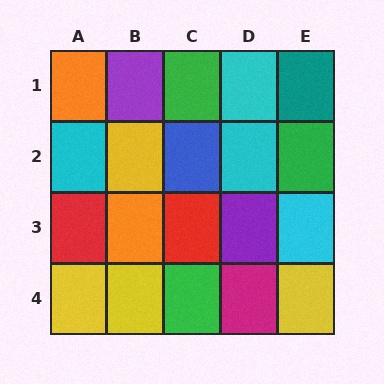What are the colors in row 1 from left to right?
Orange, purple, green, cyan, teal.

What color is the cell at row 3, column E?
Cyan.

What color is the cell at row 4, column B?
Yellow.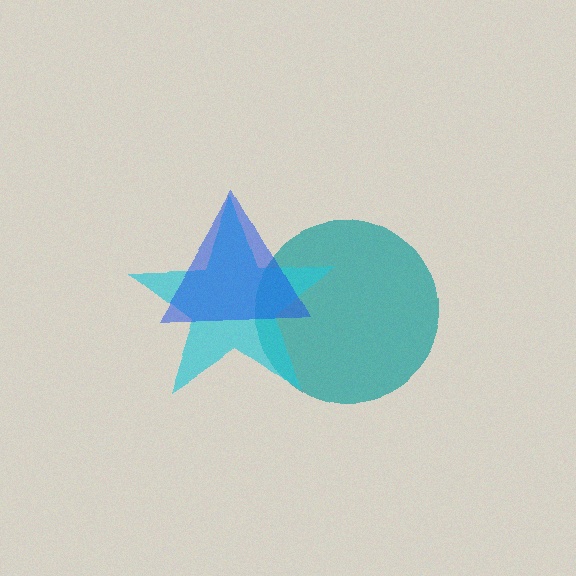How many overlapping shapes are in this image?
There are 3 overlapping shapes in the image.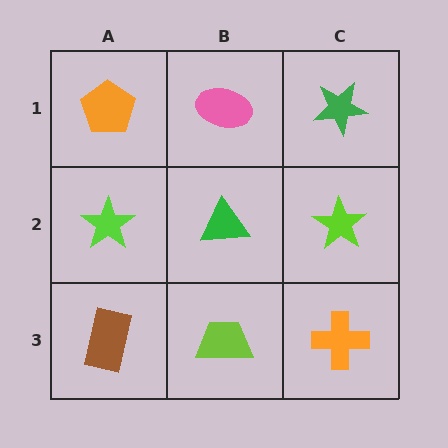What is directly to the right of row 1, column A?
A pink ellipse.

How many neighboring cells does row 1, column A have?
2.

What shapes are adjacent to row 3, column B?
A green triangle (row 2, column B), a brown rectangle (row 3, column A), an orange cross (row 3, column C).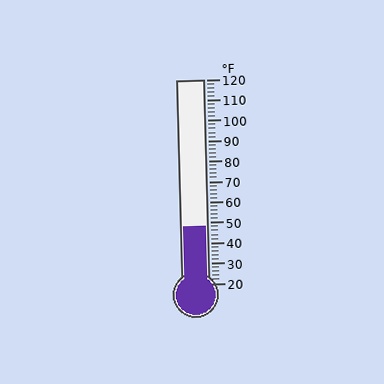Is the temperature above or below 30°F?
The temperature is above 30°F.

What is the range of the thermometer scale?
The thermometer scale ranges from 20°F to 120°F.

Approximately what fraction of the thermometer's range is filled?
The thermometer is filled to approximately 30% of its range.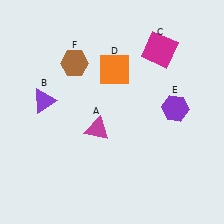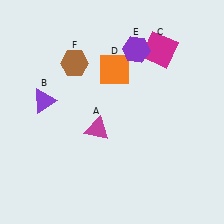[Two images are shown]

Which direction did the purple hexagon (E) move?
The purple hexagon (E) moved up.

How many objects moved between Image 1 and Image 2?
1 object moved between the two images.